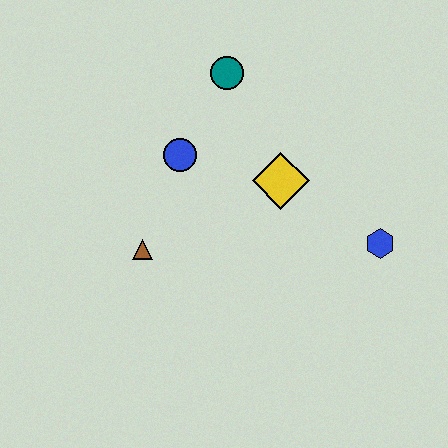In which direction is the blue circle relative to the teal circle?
The blue circle is below the teal circle.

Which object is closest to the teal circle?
The blue circle is closest to the teal circle.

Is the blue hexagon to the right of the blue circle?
Yes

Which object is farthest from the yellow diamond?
The brown triangle is farthest from the yellow diamond.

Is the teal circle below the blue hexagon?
No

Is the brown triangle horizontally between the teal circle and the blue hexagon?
No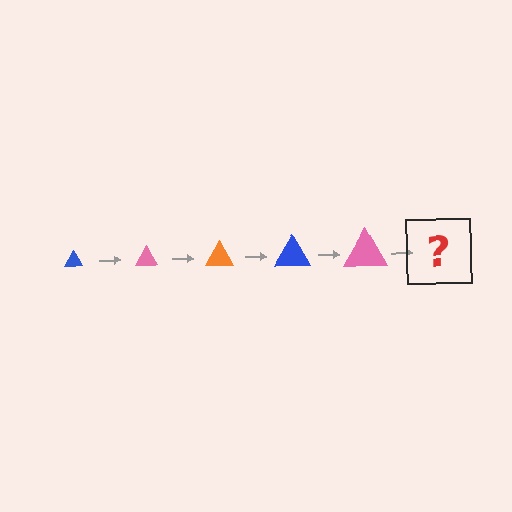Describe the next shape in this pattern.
It should be an orange triangle, larger than the previous one.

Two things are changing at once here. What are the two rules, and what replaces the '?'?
The two rules are that the triangle grows larger each step and the color cycles through blue, pink, and orange. The '?' should be an orange triangle, larger than the previous one.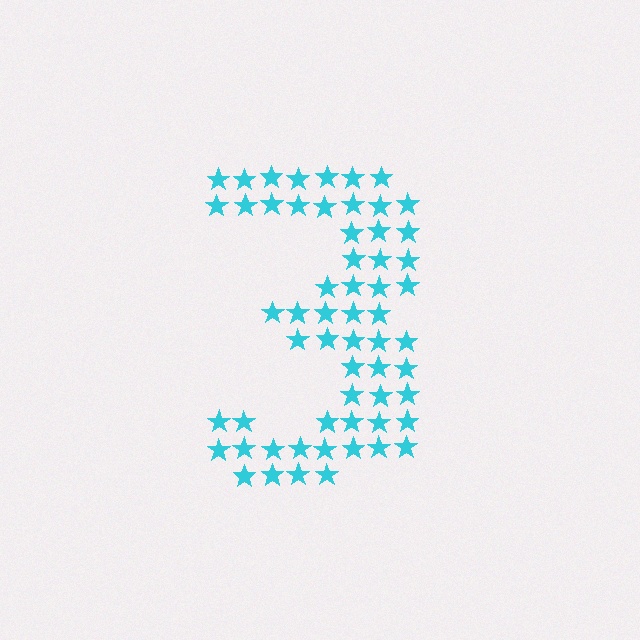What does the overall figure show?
The overall figure shows the digit 3.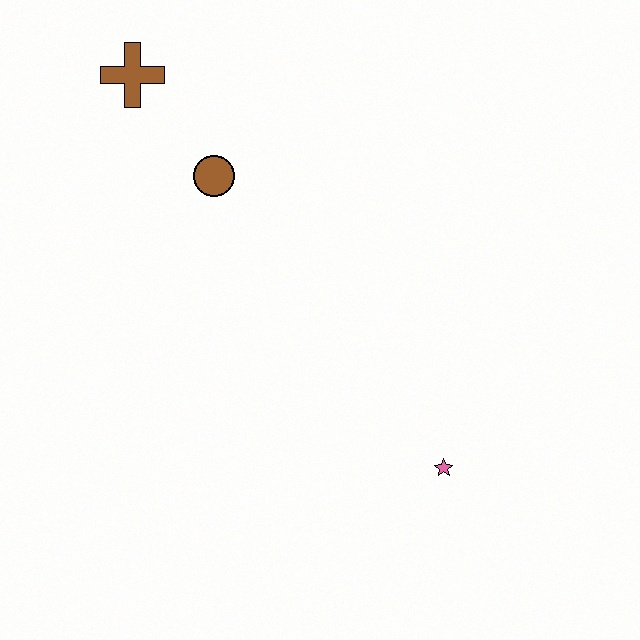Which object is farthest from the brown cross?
The pink star is farthest from the brown cross.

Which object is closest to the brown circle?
The brown cross is closest to the brown circle.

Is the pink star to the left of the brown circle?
No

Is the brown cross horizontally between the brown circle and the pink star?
No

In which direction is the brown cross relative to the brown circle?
The brown cross is above the brown circle.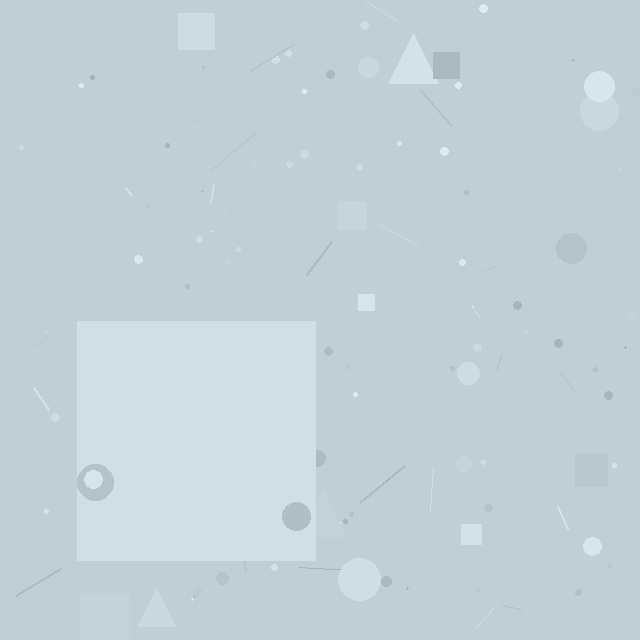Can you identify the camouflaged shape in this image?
The camouflaged shape is a square.